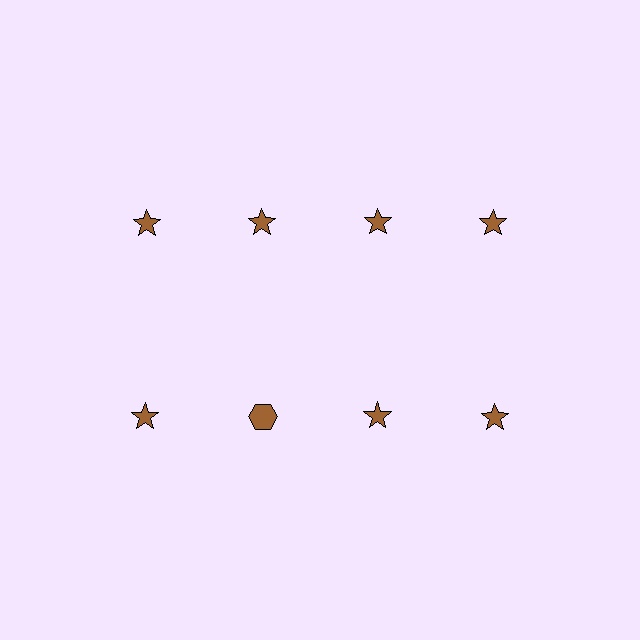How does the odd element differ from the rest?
It has a different shape: hexagon instead of star.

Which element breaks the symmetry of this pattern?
The brown hexagon in the second row, second from left column breaks the symmetry. All other shapes are brown stars.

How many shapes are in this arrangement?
There are 8 shapes arranged in a grid pattern.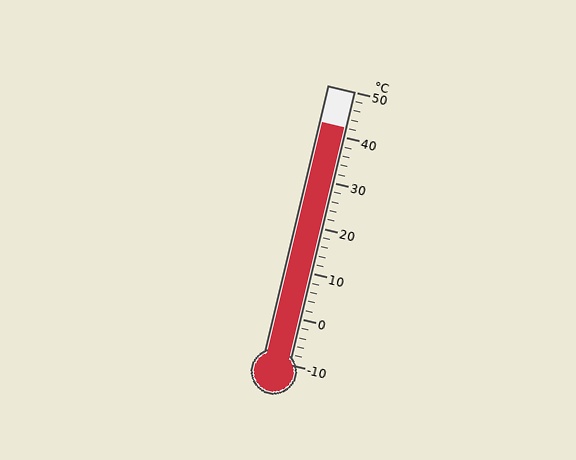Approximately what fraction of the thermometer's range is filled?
The thermometer is filled to approximately 85% of its range.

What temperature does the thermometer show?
The thermometer shows approximately 42°C.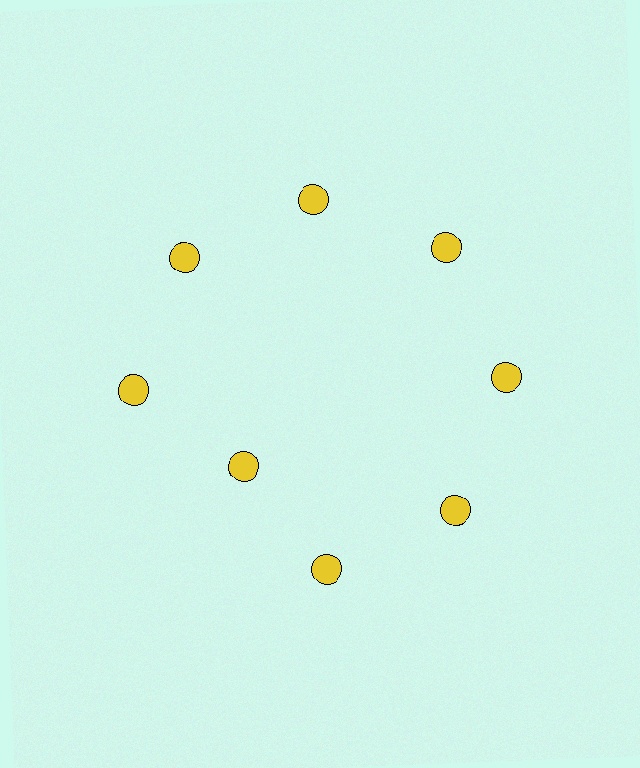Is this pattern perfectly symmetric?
No. The 8 yellow circles are arranged in a ring, but one element near the 8 o'clock position is pulled inward toward the center, breaking the 8-fold rotational symmetry.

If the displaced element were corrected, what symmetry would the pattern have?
It would have 8-fold rotational symmetry — the pattern would map onto itself every 45 degrees.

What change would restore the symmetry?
The symmetry would be restored by moving it outward, back onto the ring so that all 8 circles sit at equal angles and equal distance from the center.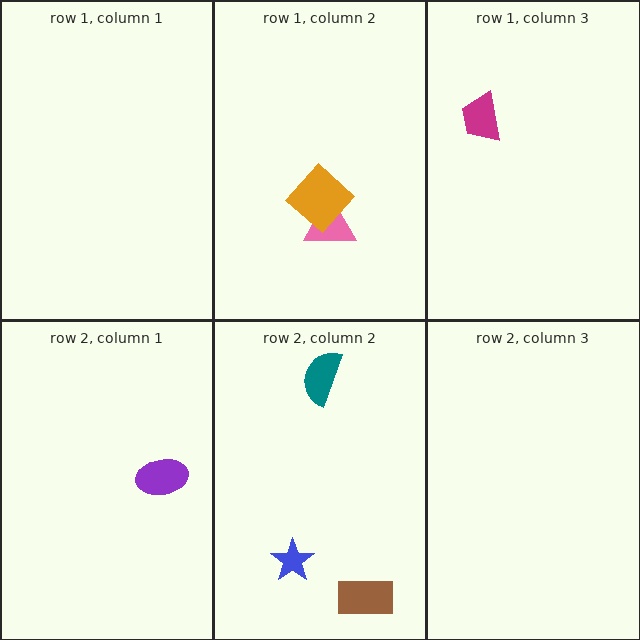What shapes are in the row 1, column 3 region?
The magenta trapezoid.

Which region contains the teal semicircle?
The row 2, column 2 region.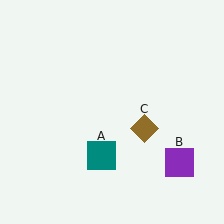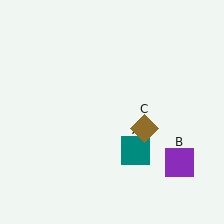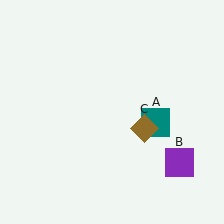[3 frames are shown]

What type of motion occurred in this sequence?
The teal square (object A) rotated counterclockwise around the center of the scene.